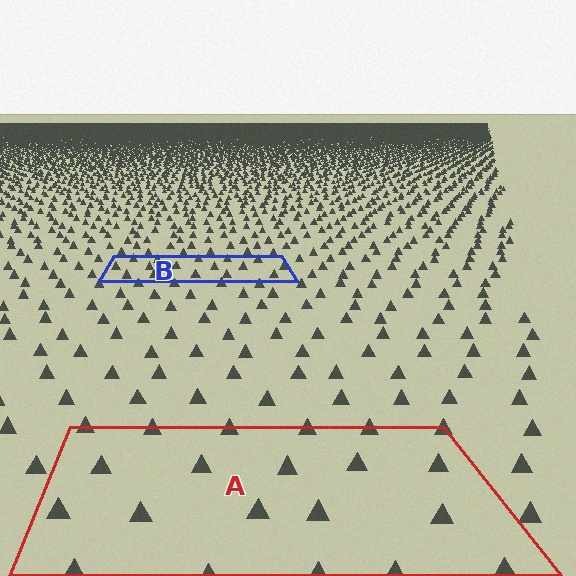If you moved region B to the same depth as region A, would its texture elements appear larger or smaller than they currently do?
They would appear larger. At a closer depth, the same texture elements are projected at a bigger on-screen size.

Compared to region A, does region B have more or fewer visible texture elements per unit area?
Region B has more texture elements per unit area — they are packed more densely because it is farther away.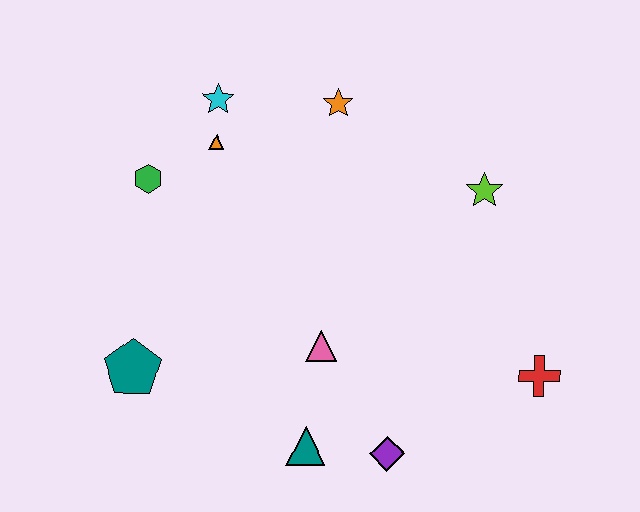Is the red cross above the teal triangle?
Yes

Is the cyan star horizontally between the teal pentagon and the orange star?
Yes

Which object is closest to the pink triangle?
The teal triangle is closest to the pink triangle.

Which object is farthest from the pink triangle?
The cyan star is farthest from the pink triangle.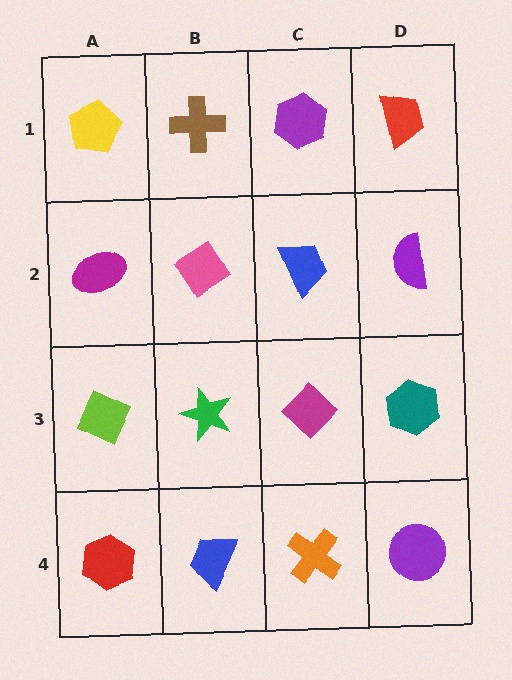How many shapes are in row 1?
4 shapes.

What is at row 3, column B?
A green star.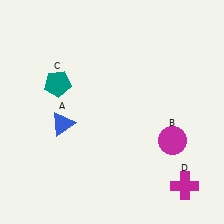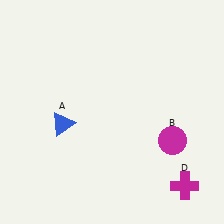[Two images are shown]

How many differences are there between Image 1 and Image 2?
There is 1 difference between the two images.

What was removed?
The teal pentagon (C) was removed in Image 2.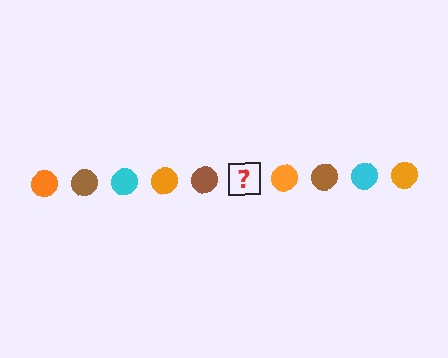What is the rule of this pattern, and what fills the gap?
The rule is that the pattern cycles through orange, brown, cyan circles. The gap should be filled with a cyan circle.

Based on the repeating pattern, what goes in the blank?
The blank should be a cyan circle.